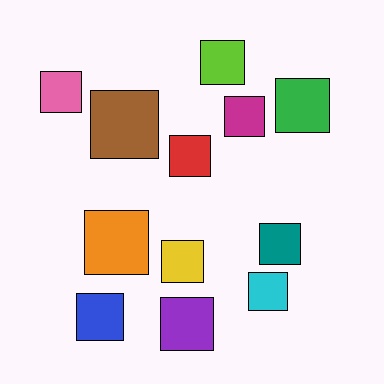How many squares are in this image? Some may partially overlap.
There are 12 squares.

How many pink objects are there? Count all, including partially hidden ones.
There is 1 pink object.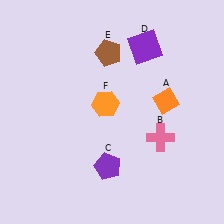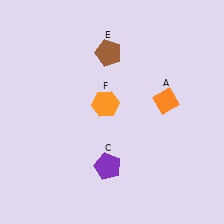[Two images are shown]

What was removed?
The purple square (D), the pink cross (B) were removed in Image 2.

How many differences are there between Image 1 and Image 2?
There are 2 differences between the two images.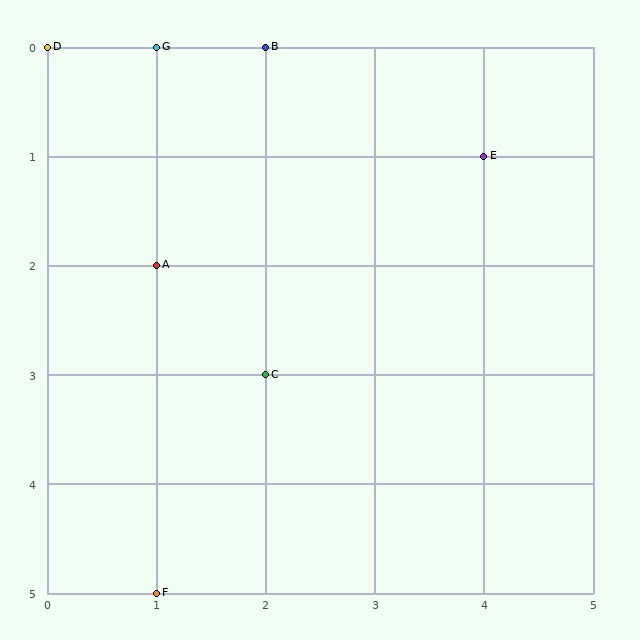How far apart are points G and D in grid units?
Points G and D are 1 column apart.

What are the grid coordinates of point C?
Point C is at grid coordinates (2, 3).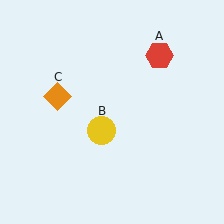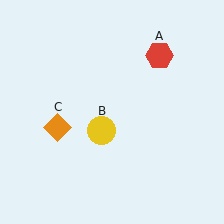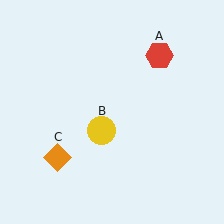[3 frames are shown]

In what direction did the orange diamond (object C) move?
The orange diamond (object C) moved down.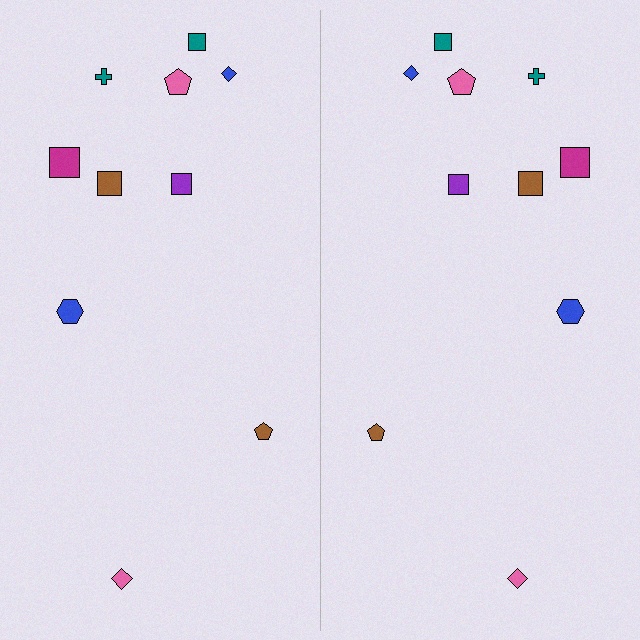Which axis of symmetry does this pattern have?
The pattern has a vertical axis of symmetry running through the center of the image.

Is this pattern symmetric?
Yes, this pattern has bilateral (reflection) symmetry.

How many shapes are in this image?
There are 20 shapes in this image.